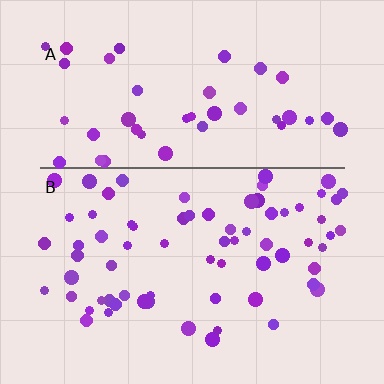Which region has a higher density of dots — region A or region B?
B (the bottom).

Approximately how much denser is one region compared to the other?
Approximately 1.6× — region B over region A.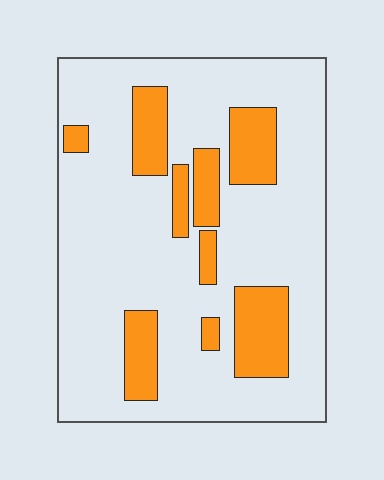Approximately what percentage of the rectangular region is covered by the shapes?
Approximately 20%.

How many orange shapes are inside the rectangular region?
9.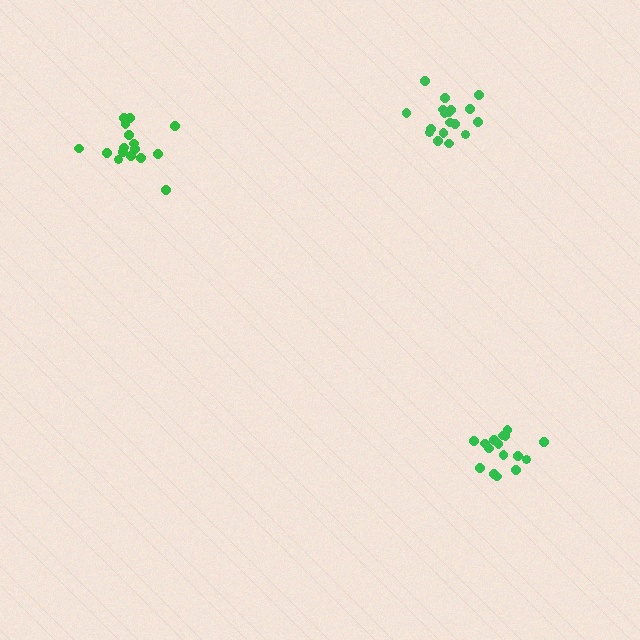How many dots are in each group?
Group 1: 18 dots, Group 2: 16 dots, Group 3: 17 dots (51 total).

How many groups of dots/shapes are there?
There are 3 groups.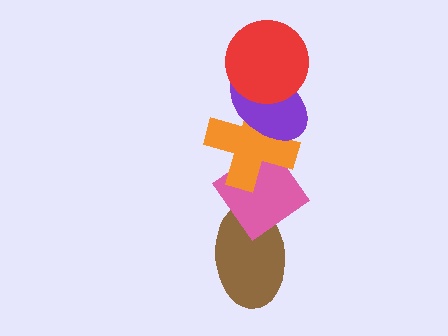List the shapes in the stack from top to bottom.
From top to bottom: the red circle, the purple ellipse, the orange cross, the pink diamond, the brown ellipse.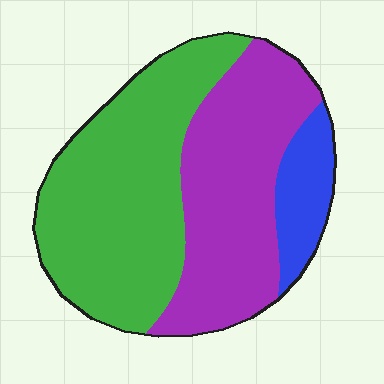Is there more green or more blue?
Green.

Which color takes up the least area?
Blue, at roughly 10%.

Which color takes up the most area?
Green, at roughly 50%.